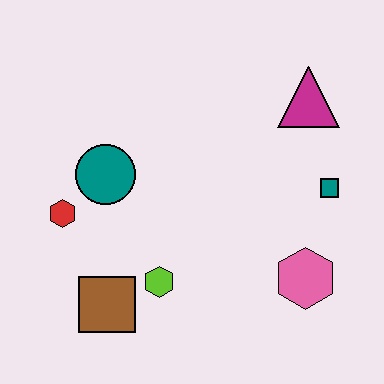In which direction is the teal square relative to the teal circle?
The teal square is to the right of the teal circle.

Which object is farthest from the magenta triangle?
The brown square is farthest from the magenta triangle.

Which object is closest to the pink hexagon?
The teal square is closest to the pink hexagon.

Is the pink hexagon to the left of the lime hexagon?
No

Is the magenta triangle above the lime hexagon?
Yes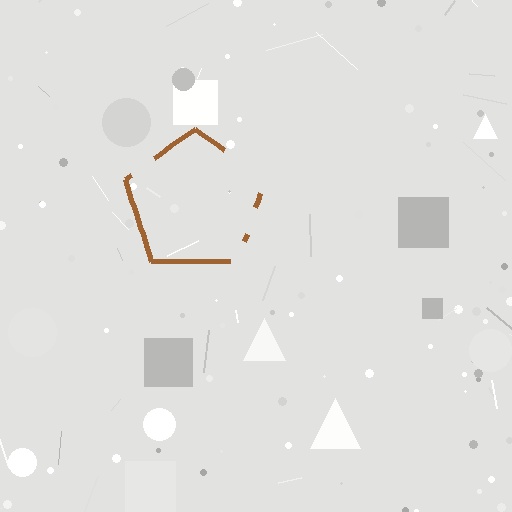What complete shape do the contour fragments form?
The contour fragments form a pentagon.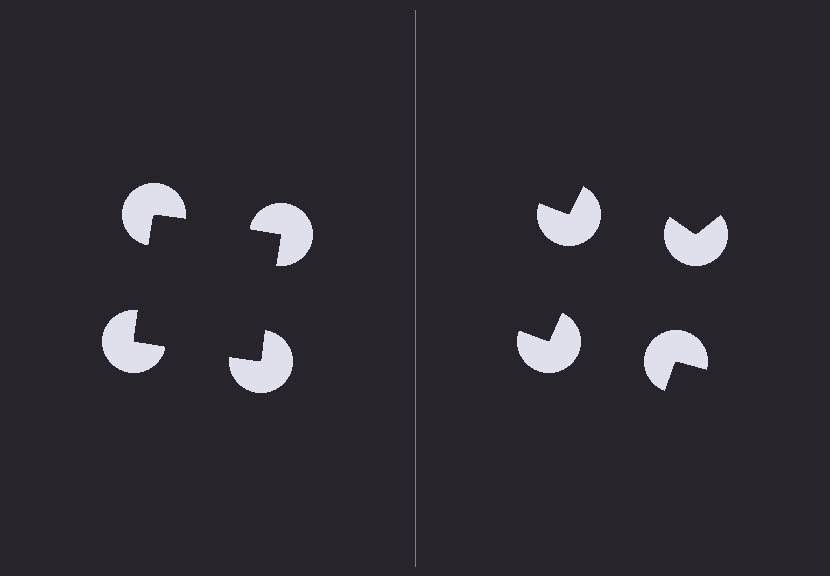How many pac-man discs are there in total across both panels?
8 — 4 on each side.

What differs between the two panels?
The pac-man discs are positioned identically on both sides; only the wedge orientations differ. On the left they align to a square; on the right they are misaligned.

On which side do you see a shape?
An illusory square appears on the left side. On the right side the wedge cuts are rotated, so no coherent shape forms.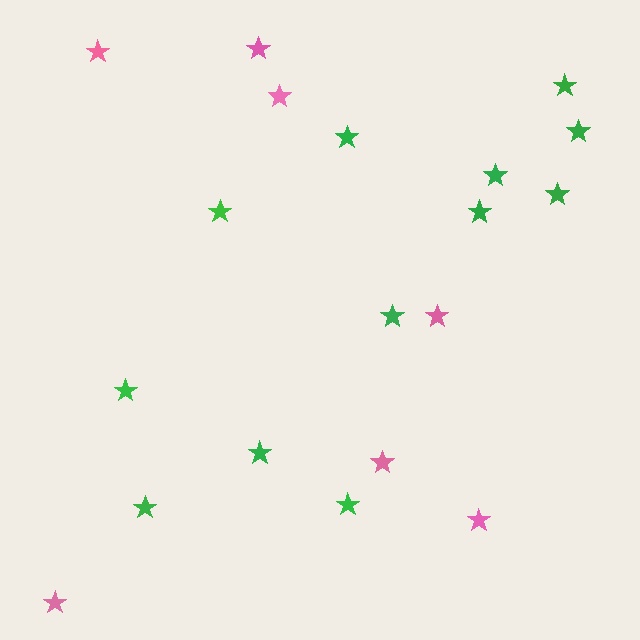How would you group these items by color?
There are 2 groups: one group of green stars (12) and one group of pink stars (7).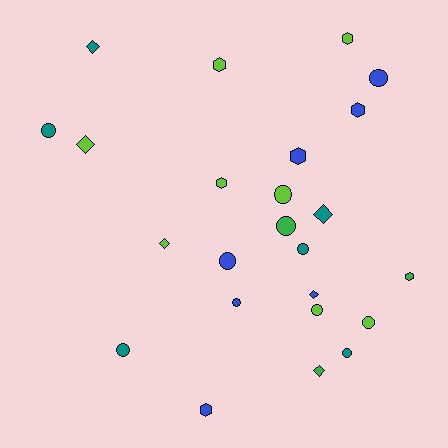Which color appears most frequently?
Lime, with 8 objects.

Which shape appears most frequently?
Circle, with 11 objects.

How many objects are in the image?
There are 24 objects.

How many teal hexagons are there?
There are no teal hexagons.